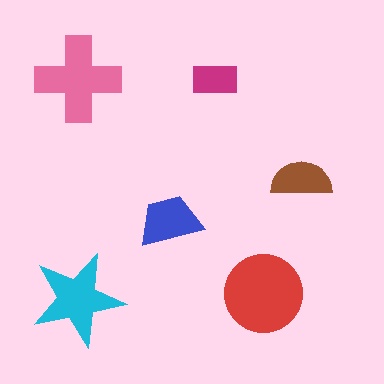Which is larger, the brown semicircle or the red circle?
The red circle.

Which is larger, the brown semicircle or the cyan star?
The cyan star.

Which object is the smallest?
The magenta rectangle.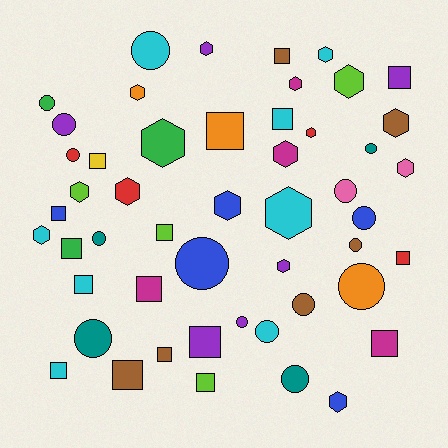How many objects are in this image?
There are 50 objects.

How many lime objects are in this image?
There are 4 lime objects.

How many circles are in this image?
There are 16 circles.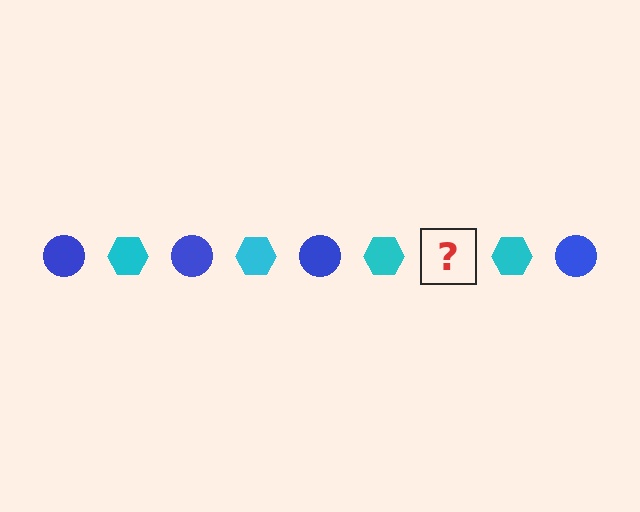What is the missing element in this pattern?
The missing element is a blue circle.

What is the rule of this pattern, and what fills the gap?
The rule is that the pattern alternates between blue circle and cyan hexagon. The gap should be filled with a blue circle.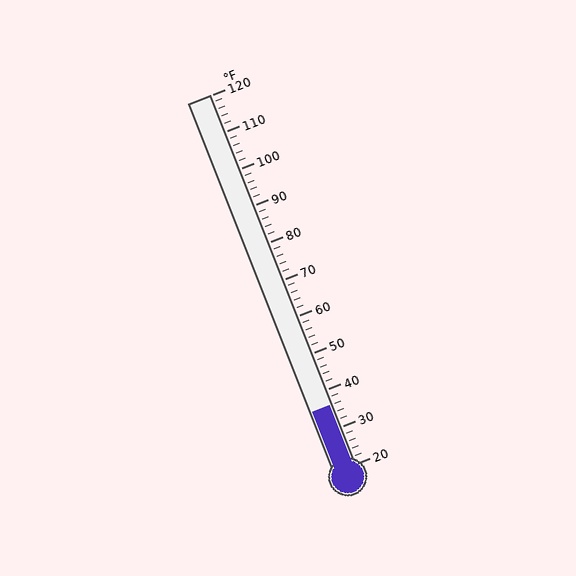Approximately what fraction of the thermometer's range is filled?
The thermometer is filled to approximately 15% of its range.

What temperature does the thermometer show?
The thermometer shows approximately 36°F.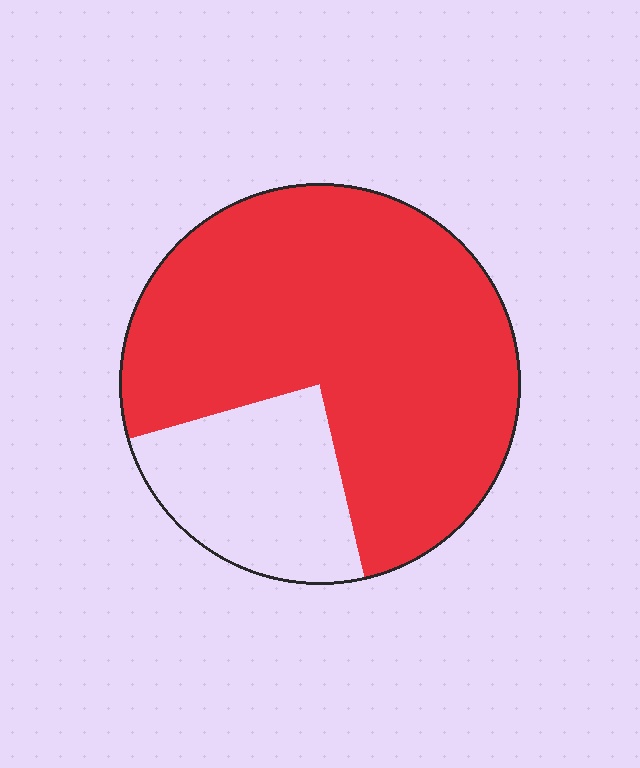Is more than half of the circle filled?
Yes.